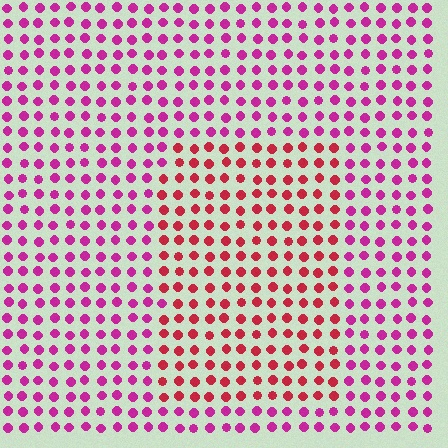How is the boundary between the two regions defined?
The boundary is defined purely by a slight shift in hue (about 35 degrees). Spacing, size, and orientation are identical on both sides.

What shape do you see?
I see a rectangle.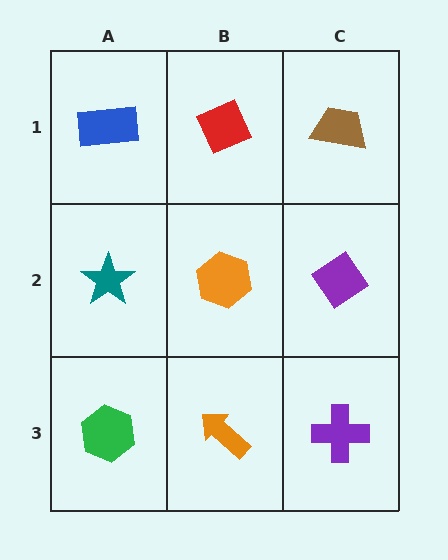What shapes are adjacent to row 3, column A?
A teal star (row 2, column A), an orange arrow (row 3, column B).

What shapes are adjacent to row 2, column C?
A brown trapezoid (row 1, column C), a purple cross (row 3, column C), an orange hexagon (row 2, column B).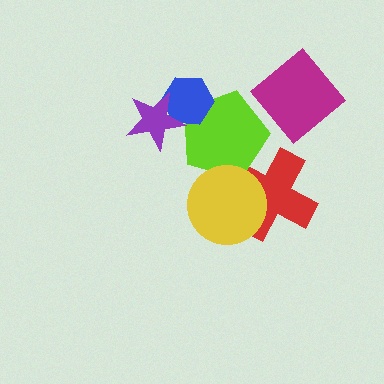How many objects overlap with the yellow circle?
2 objects overlap with the yellow circle.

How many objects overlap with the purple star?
2 objects overlap with the purple star.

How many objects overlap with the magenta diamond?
0 objects overlap with the magenta diamond.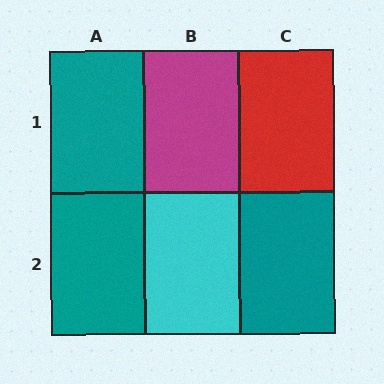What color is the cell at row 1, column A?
Teal.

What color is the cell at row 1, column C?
Red.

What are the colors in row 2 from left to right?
Teal, cyan, teal.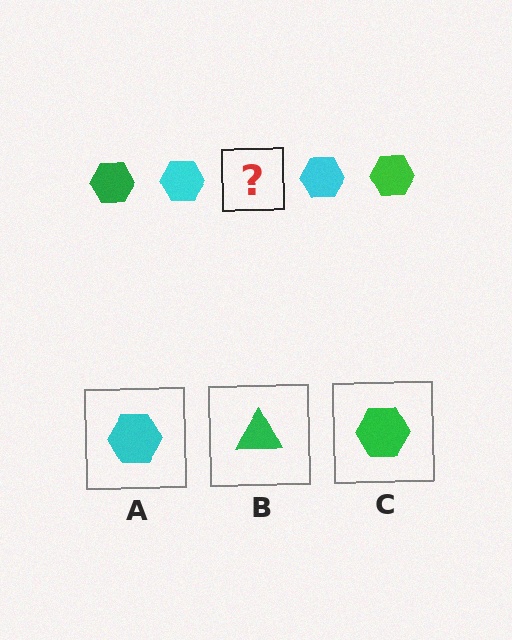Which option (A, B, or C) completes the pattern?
C.